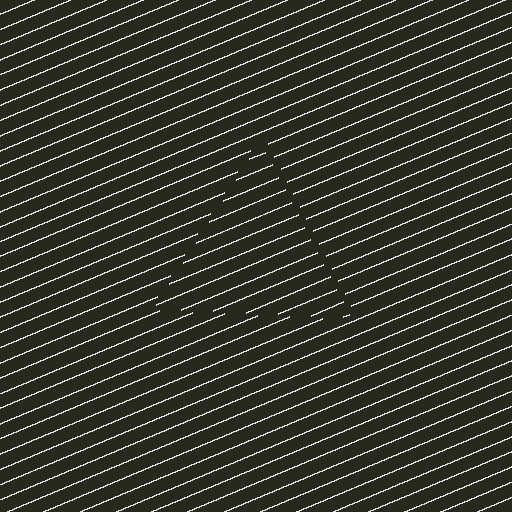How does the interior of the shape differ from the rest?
The interior of the shape contains the same grating, shifted by half a period — the contour is defined by the phase discontinuity where line-ends from the inner and outer gratings abut.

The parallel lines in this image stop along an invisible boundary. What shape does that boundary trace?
An illusory triangle. The interior of the shape contains the same grating, shifted by half a period — the contour is defined by the phase discontinuity where line-ends from the inner and outer gratings abut.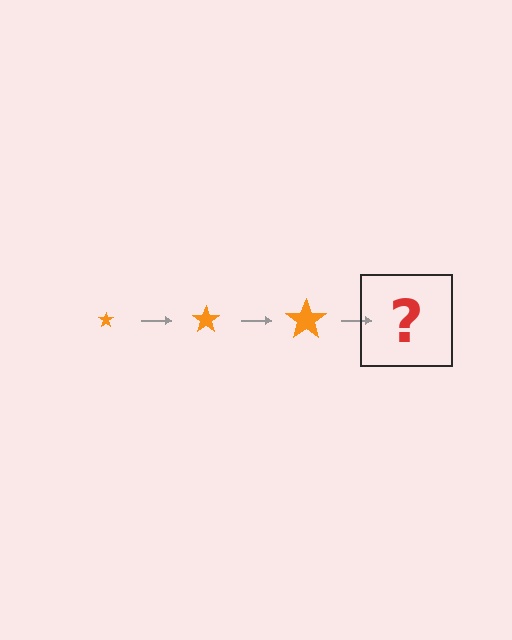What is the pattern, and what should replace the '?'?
The pattern is that the star gets progressively larger each step. The '?' should be an orange star, larger than the previous one.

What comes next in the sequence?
The next element should be an orange star, larger than the previous one.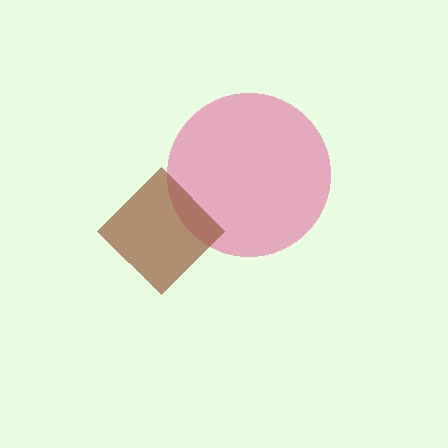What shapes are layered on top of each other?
The layered shapes are: a pink circle, a brown diamond.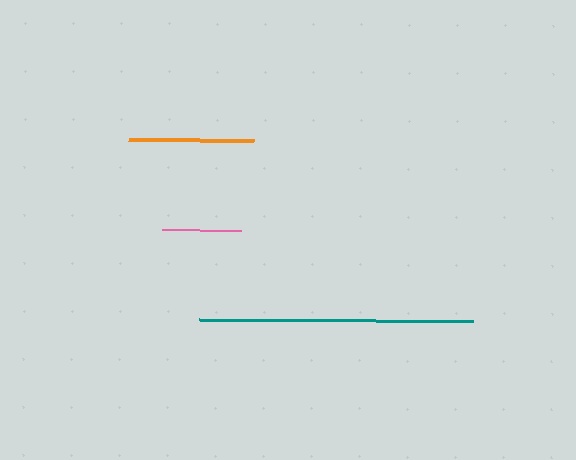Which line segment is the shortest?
The pink line is the shortest at approximately 79 pixels.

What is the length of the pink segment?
The pink segment is approximately 79 pixels long.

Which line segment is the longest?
The teal line is the longest at approximately 275 pixels.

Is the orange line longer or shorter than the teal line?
The teal line is longer than the orange line.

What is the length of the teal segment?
The teal segment is approximately 275 pixels long.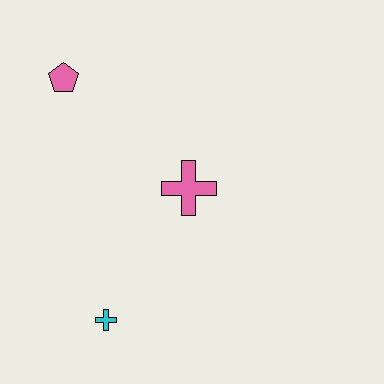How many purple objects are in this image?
There are no purple objects.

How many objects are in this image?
There are 3 objects.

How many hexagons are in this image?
There are no hexagons.